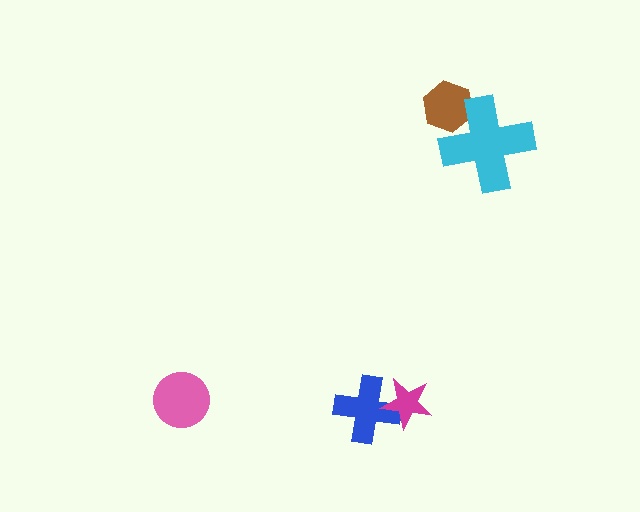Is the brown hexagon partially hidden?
Yes, it is partially covered by another shape.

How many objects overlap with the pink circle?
0 objects overlap with the pink circle.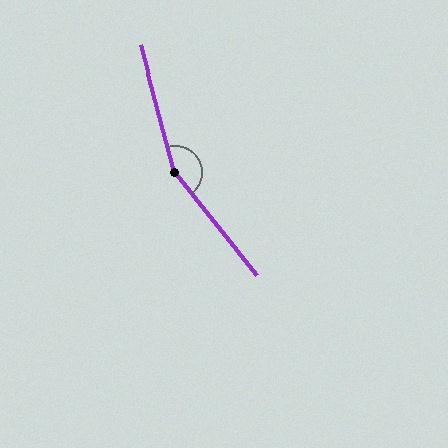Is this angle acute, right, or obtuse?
It is obtuse.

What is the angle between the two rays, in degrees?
Approximately 157 degrees.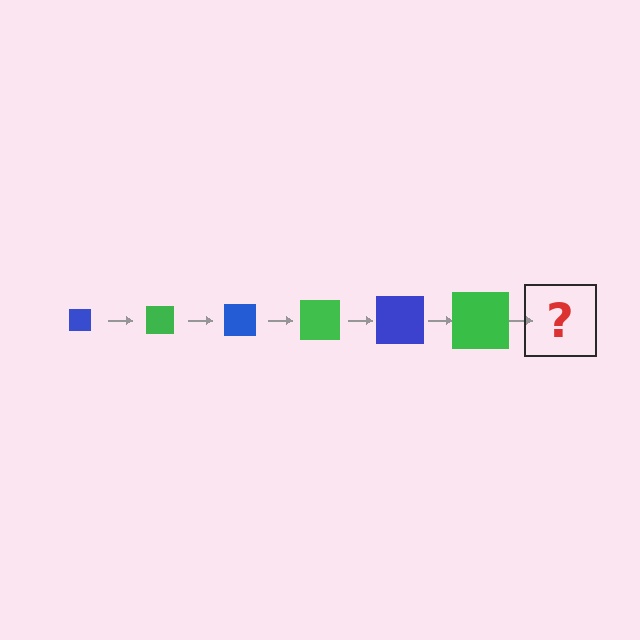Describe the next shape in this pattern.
It should be a blue square, larger than the previous one.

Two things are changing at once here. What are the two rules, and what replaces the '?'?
The two rules are that the square grows larger each step and the color cycles through blue and green. The '?' should be a blue square, larger than the previous one.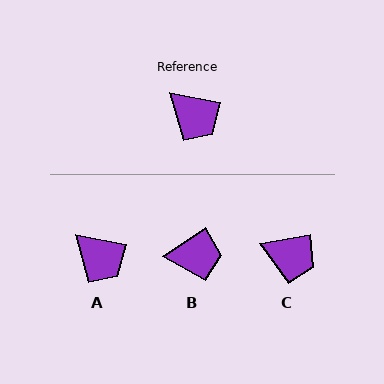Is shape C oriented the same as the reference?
No, it is off by about 20 degrees.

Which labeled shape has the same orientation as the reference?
A.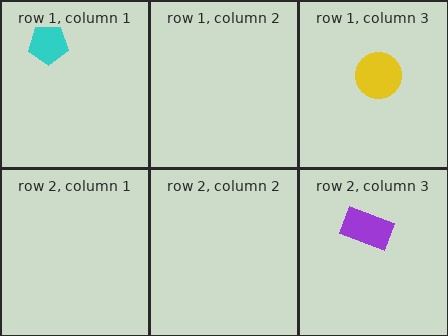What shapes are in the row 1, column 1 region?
The cyan pentagon.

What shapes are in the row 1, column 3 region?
The yellow circle.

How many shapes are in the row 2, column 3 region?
1.